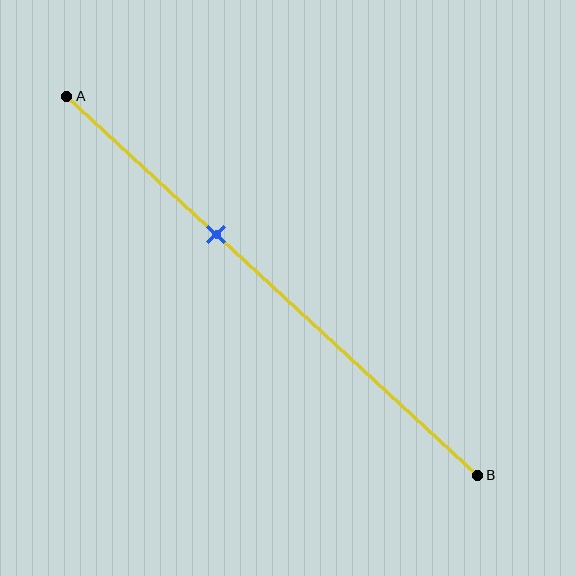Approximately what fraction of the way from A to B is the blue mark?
The blue mark is approximately 35% of the way from A to B.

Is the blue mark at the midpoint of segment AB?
No, the mark is at about 35% from A, not at the 50% midpoint.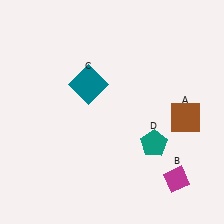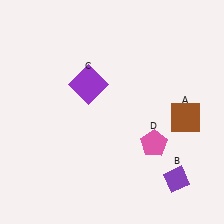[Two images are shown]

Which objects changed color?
B changed from magenta to purple. C changed from teal to purple. D changed from teal to pink.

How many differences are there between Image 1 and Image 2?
There are 3 differences between the two images.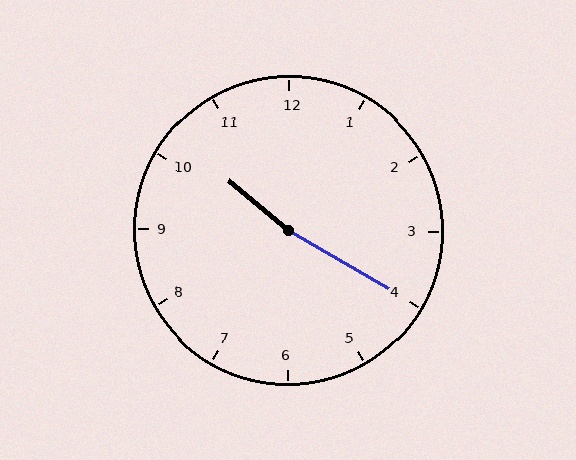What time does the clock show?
10:20.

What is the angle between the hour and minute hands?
Approximately 170 degrees.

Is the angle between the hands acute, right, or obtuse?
It is obtuse.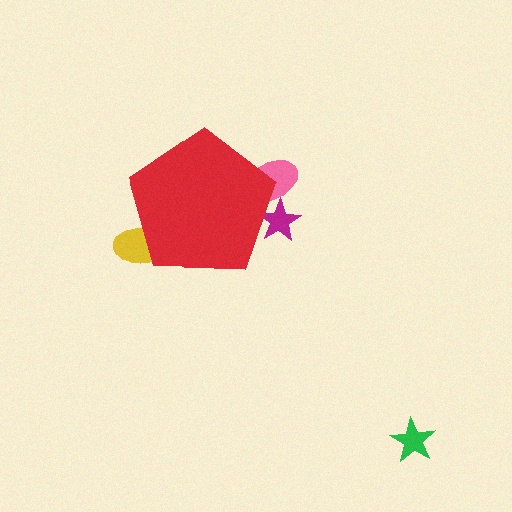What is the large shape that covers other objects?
A red pentagon.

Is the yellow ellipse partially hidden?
Yes, the yellow ellipse is partially hidden behind the red pentagon.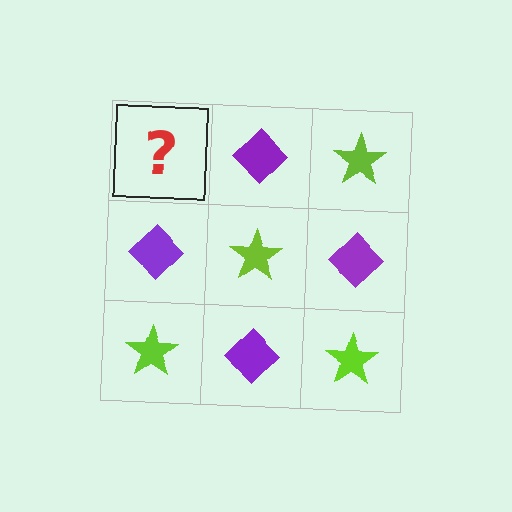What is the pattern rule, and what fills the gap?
The rule is that it alternates lime star and purple diamond in a checkerboard pattern. The gap should be filled with a lime star.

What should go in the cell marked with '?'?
The missing cell should contain a lime star.